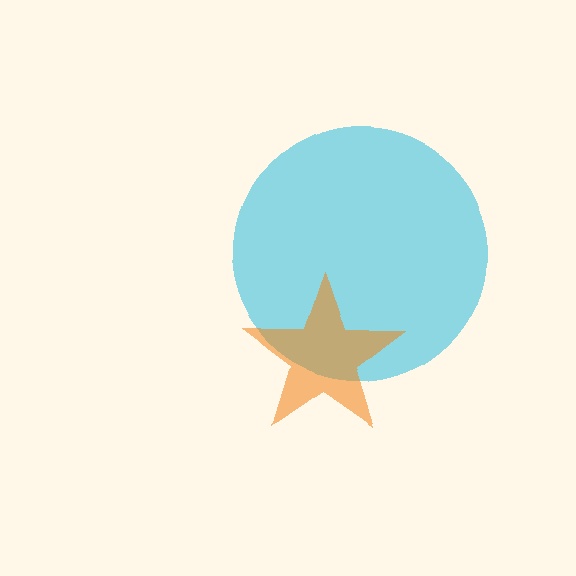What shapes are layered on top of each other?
The layered shapes are: a cyan circle, an orange star.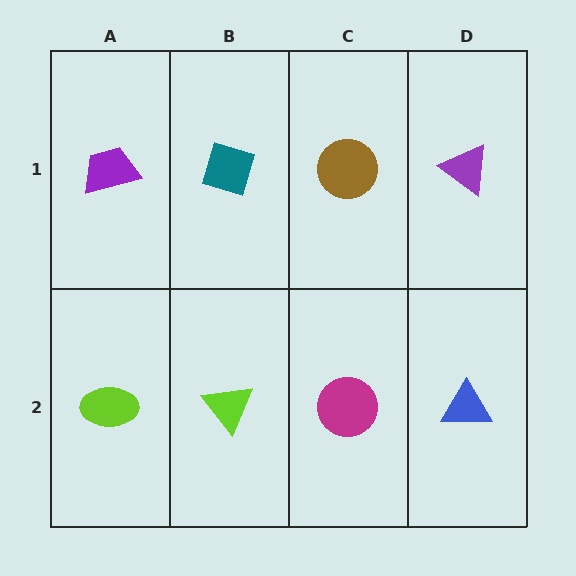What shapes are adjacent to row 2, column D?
A purple triangle (row 1, column D), a magenta circle (row 2, column C).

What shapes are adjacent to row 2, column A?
A purple trapezoid (row 1, column A), a lime triangle (row 2, column B).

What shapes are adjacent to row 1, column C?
A magenta circle (row 2, column C), a teal diamond (row 1, column B), a purple triangle (row 1, column D).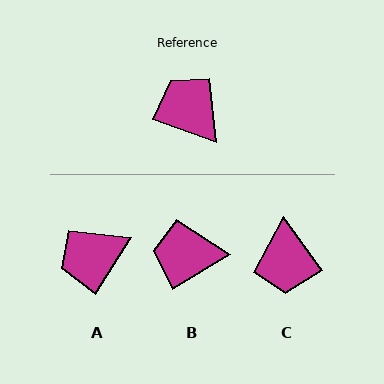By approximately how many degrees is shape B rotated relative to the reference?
Approximately 50 degrees counter-clockwise.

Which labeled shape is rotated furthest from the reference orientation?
C, about 145 degrees away.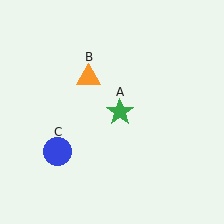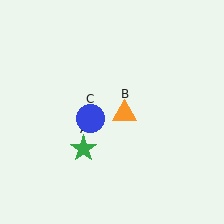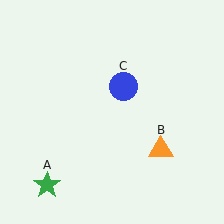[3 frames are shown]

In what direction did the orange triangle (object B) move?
The orange triangle (object B) moved down and to the right.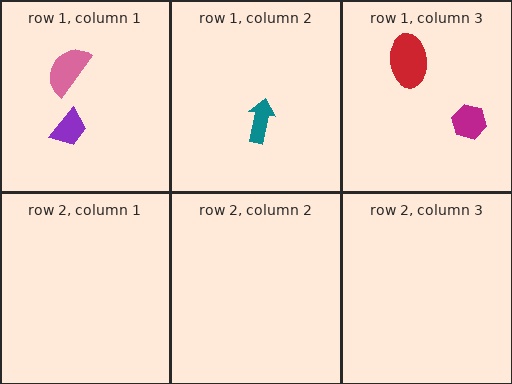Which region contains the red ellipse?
The row 1, column 3 region.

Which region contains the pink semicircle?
The row 1, column 1 region.